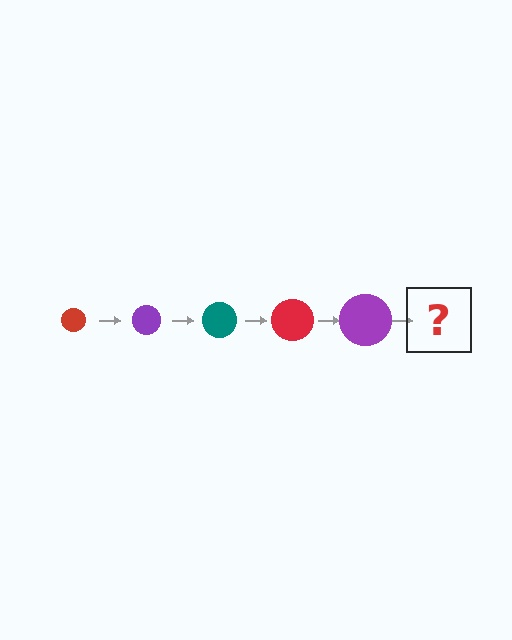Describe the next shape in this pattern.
It should be a teal circle, larger than the previous one.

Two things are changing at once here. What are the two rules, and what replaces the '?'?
The two rules are that the circle grows larger each step and the color cycles through red, purple, and teal. The '?' should be a teal circle, larger than the previous one.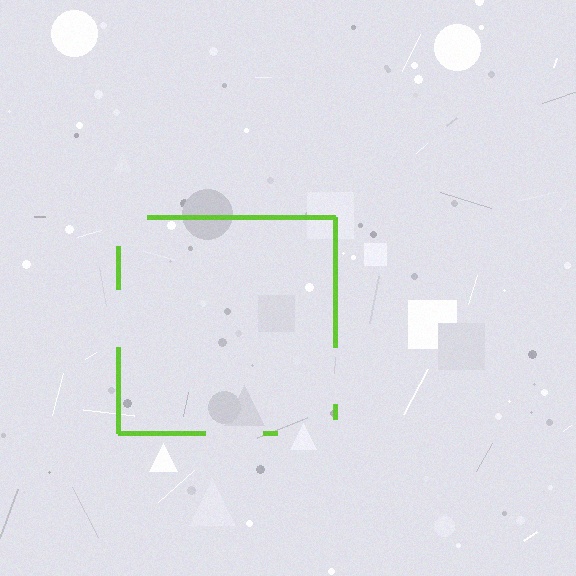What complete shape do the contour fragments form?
The contour fragments form a square.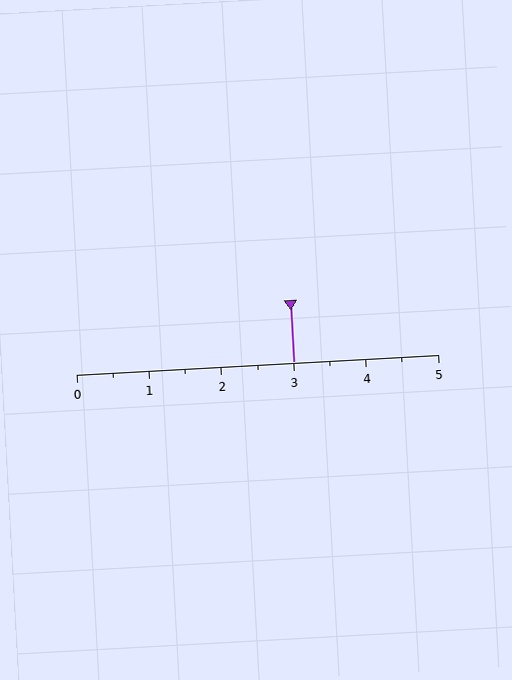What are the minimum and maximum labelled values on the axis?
The axis runs from 0 to 5.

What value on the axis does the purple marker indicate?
The marker indicates approximately 3.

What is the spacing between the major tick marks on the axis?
The major ticks are spaced 1 apart.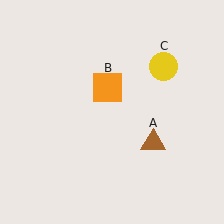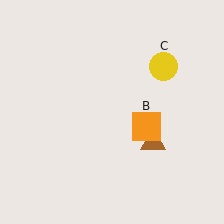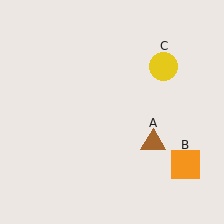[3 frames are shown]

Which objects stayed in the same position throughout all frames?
Brown triangle (object A) and yellow circle (object C) remained stationary.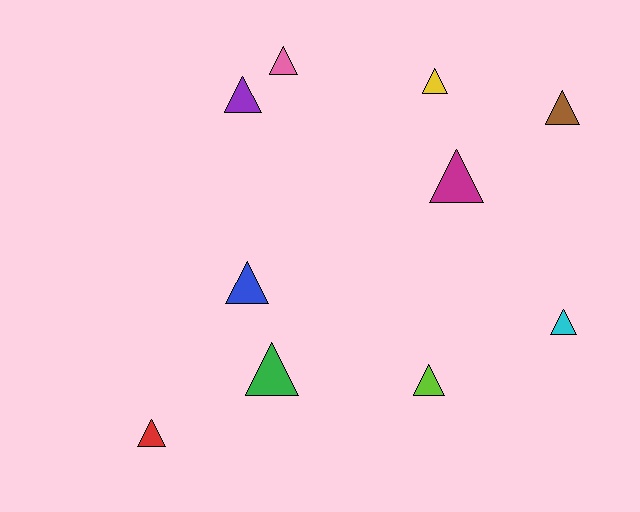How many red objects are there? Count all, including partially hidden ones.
There is 1 red object.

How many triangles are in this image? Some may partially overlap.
There are 10 triangles.